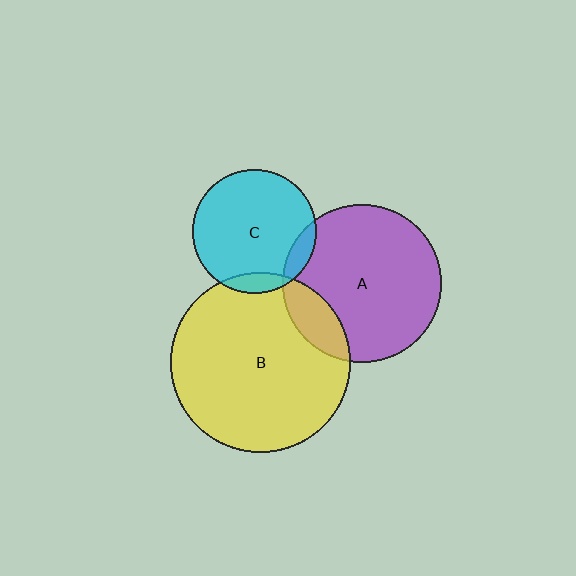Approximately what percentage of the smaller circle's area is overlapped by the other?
Approximately 10%.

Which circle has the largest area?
Circle B (yellow).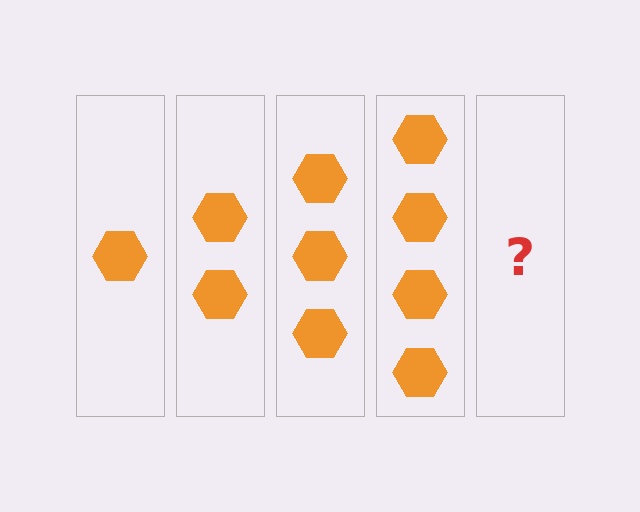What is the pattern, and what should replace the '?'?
The pattern is that each step adds one more hexagon. The '?' should be 5 hexagons.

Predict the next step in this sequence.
The next step is 5 hexagons.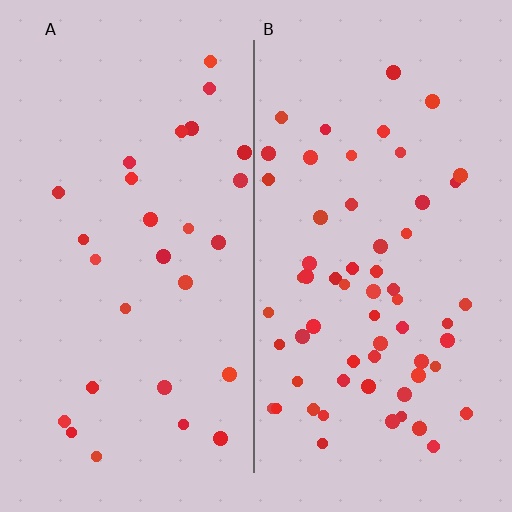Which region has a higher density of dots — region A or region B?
B (the right).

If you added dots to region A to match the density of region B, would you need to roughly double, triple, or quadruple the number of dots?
Approximately double.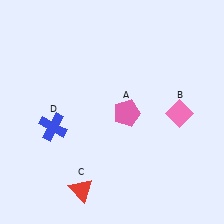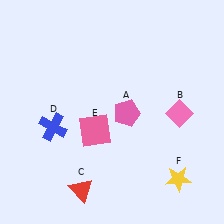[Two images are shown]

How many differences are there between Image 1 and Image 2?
There are 2 differences between the two images.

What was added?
A pink square (E), a yellow star (F) were added in Image 2.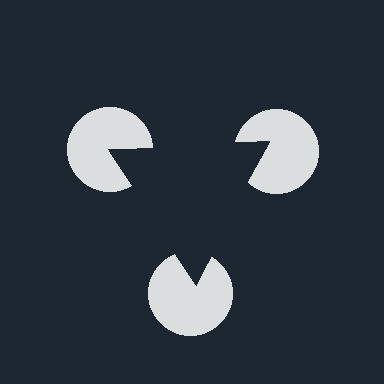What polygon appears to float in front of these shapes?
An illusory triangle — its edges are inferred from the aligned wedge cuts in the pac-man discs, not physically drawn.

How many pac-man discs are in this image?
There are 3 — one at each vertex of the illusory triangle.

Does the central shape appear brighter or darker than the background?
It typically appears slightly darker than the background, even though no actual brightness change is drawn.